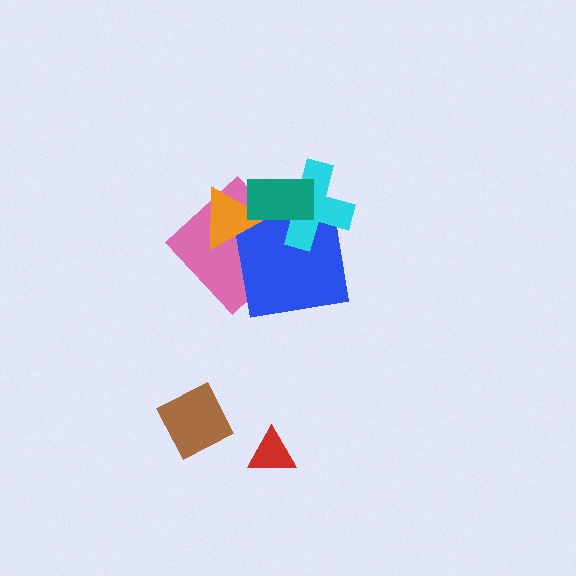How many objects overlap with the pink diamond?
3 objects overlap with the pink diamond.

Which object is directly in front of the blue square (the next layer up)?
The orange triangle is directly in front of the blue square.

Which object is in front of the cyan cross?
The teal rectangle is in front of the cyan cross.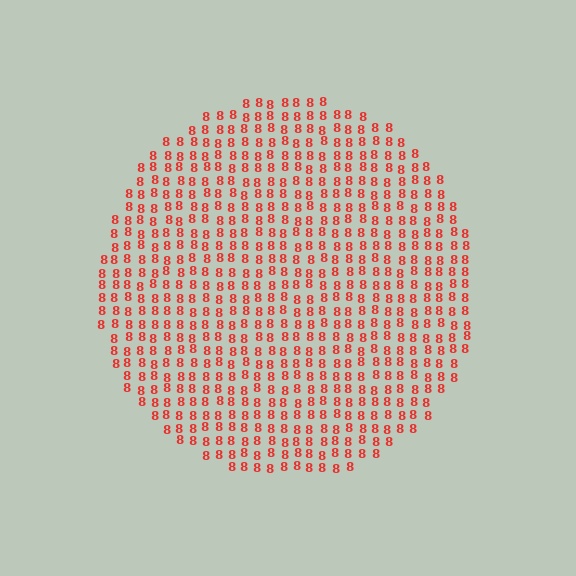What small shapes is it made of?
It is made of small digit 8's.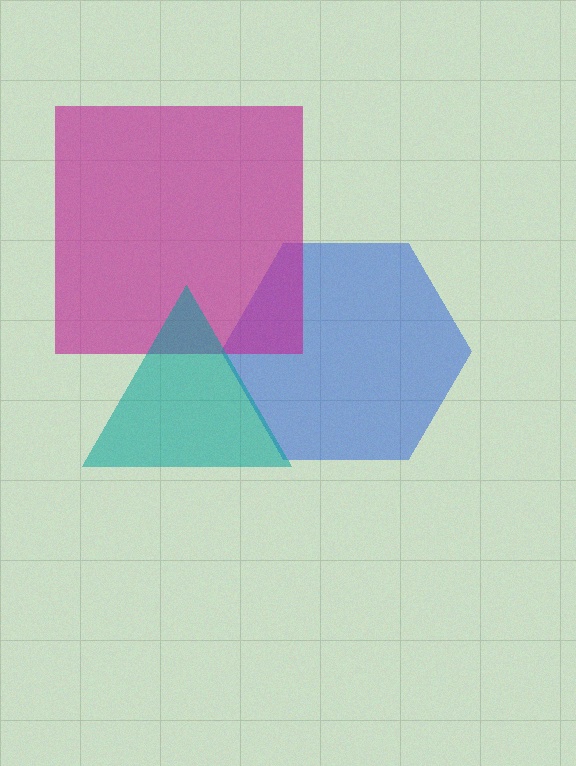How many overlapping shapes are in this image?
There are 3 overlapping shapes in the image.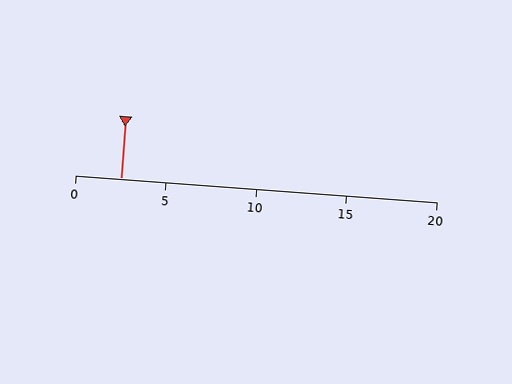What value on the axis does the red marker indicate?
The marker indicates approximately 2.5.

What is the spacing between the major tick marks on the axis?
The major ticks are spaced 5 apart.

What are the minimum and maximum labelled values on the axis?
The axis runs from 0 to 20.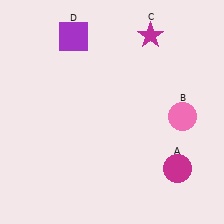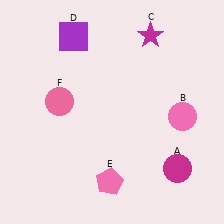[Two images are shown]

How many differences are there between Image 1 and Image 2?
There are 2 differences between the two images.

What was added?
A pink pentagon (E), a pink circle (F) were added in Image 2.